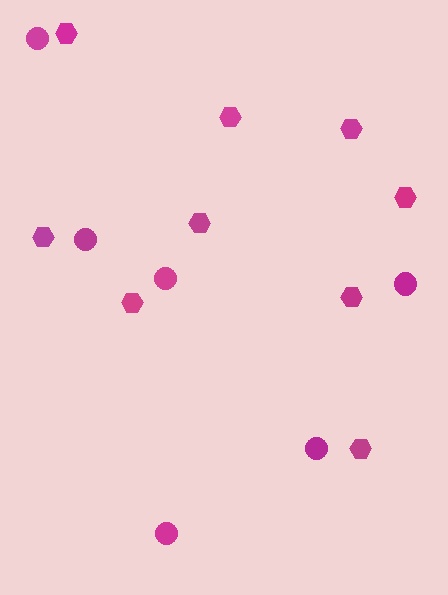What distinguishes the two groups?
There are 2 groups: one group of hexagons (9) and one group of circles (6).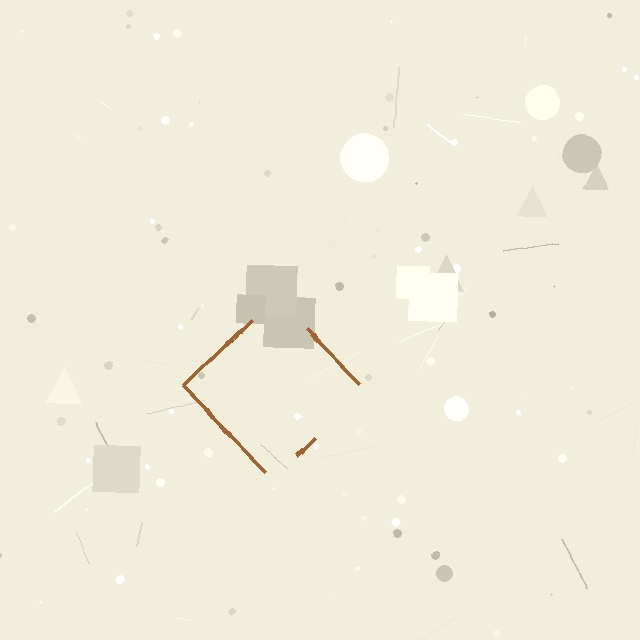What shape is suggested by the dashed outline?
The dashed outline suggests a diamond.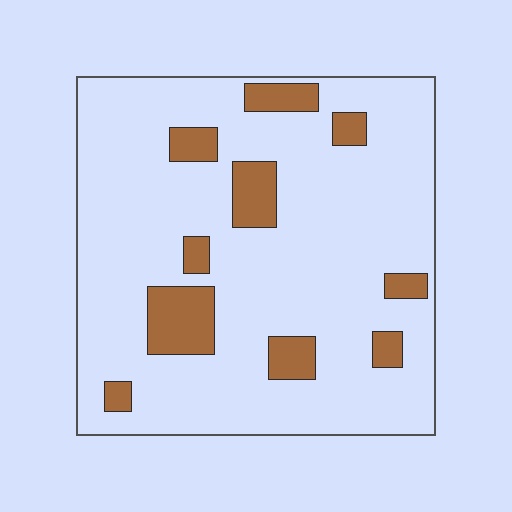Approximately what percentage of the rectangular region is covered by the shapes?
Approximately 15%.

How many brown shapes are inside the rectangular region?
10.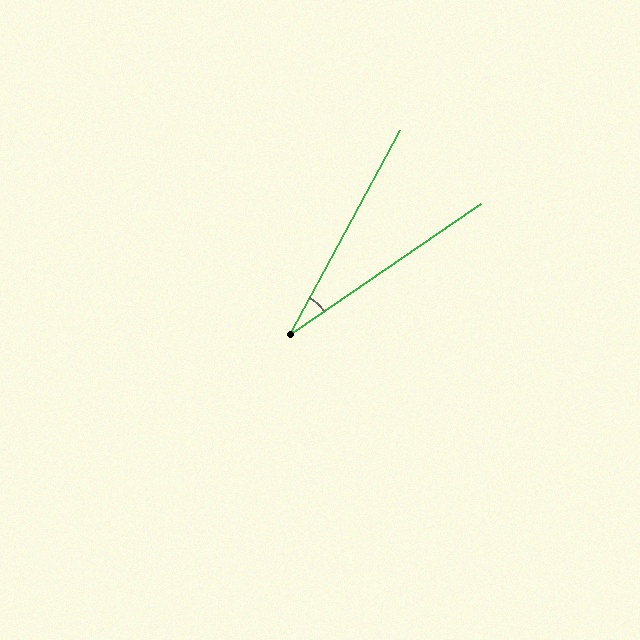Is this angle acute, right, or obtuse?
It is acute.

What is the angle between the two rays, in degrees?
Approximately 27 degrees.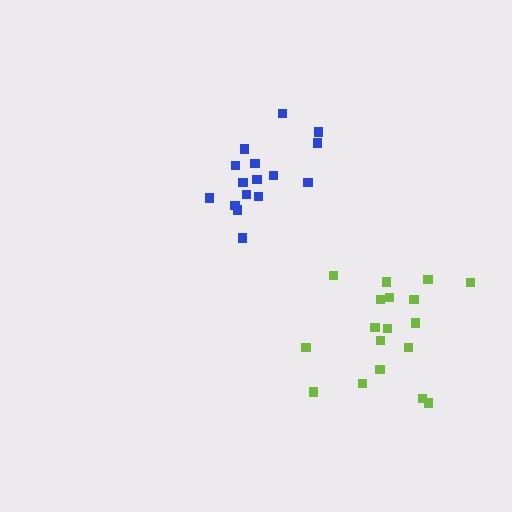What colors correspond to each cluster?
The clusters are colored: blue, lime.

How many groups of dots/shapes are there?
There are 2 groups.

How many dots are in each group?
Group 1: 16 dots, Group 2: 18 dots (34 total).